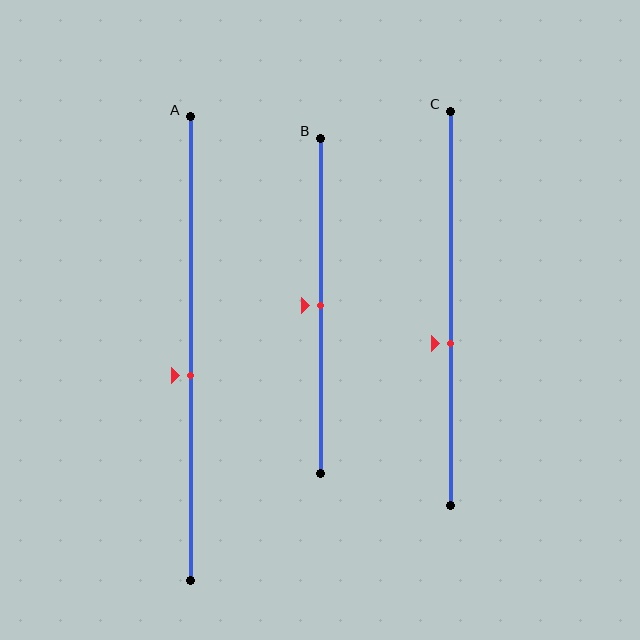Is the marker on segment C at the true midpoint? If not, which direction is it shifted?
No, the marker on segment C is shifted downward by about 9% of the segment length.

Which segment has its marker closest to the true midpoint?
Segment B has its marker closest to the true midpoint.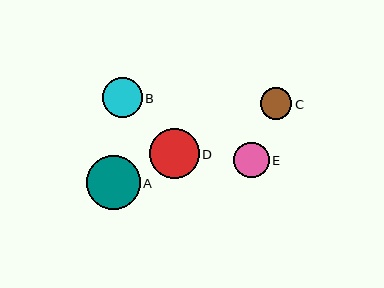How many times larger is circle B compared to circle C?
Circle B is approximately 1.3 times the size of circle C.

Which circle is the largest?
Circle A is the largest with a size of approximately 54 pixels.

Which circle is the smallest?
Circle C is the smallest with a size of approximately 31 pixels.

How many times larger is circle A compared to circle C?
Circle A is approximately 1.7 times the size of circle C.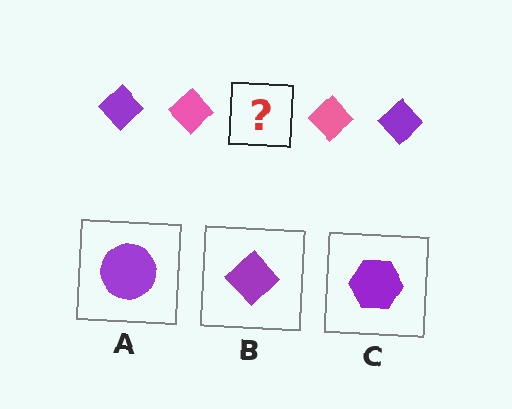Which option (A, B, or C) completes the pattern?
B.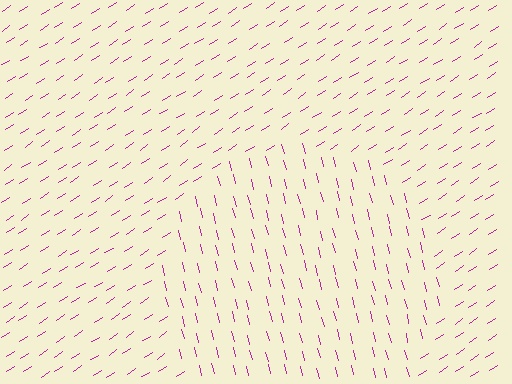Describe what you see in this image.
The image is filled with small magenta line segments. A circle region in the image has lines oriented differently from the surrounding lines, creating a visible texture boundary.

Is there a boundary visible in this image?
Yes, there is a texture boundary formed by a change in line orientation.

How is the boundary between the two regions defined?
The boundary is defined purely by a change in line orientation (approximately 71 degrees difference). All lines are the same color and thickness.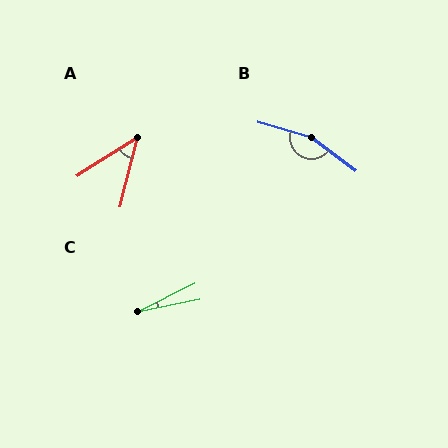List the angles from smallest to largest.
C (15°), A (43°), B (159°).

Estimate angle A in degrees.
Approximately 43 degrees.